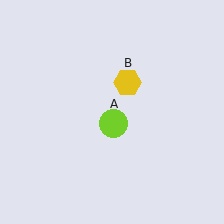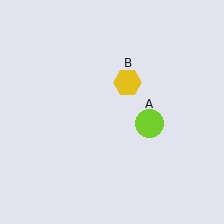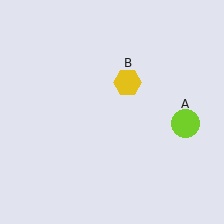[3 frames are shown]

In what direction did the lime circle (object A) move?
The lime circle (object A) moved right.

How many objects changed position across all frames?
1 object changed position: lime circle (object A).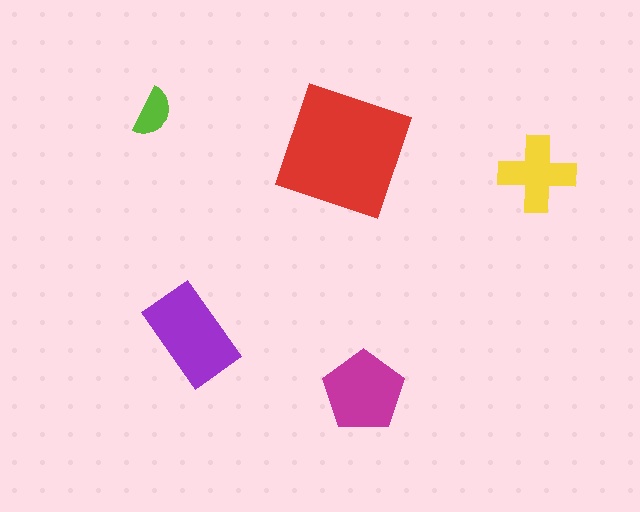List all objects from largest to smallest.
The red square, the purple rectangle, the magenta pentagon, the yellow cross, the lime semicircle.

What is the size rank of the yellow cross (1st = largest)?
4th.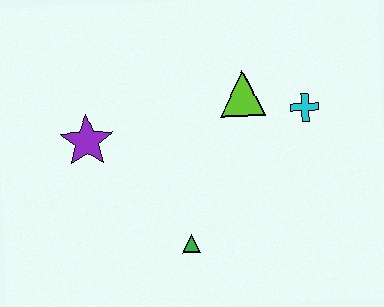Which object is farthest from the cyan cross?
The purple star is farthest from the cyan cross.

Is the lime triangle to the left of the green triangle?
No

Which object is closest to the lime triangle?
The cyan cross is closest to the lime triangle.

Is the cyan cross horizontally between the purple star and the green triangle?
No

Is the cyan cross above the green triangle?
Yes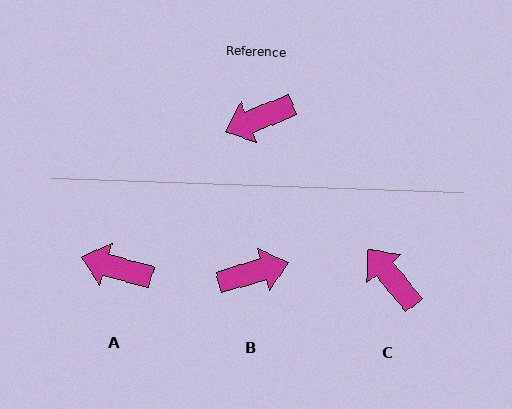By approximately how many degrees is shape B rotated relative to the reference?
Approximately 174 degrees counter-clockwise.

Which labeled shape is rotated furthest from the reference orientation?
B, about 174 degrees away.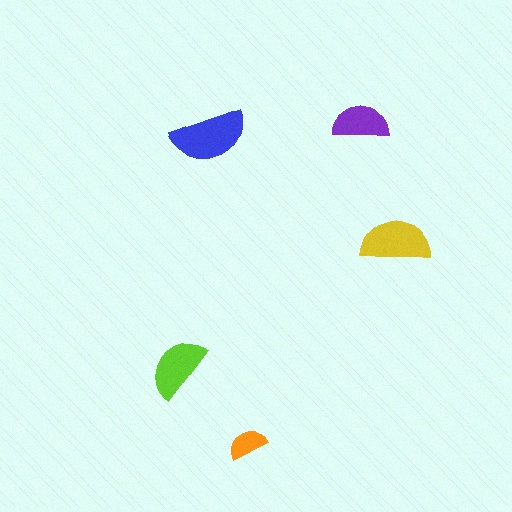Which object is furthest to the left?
The lime semicircle is leftmost.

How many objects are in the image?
There are 5 objects in the image.